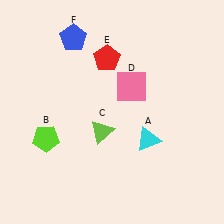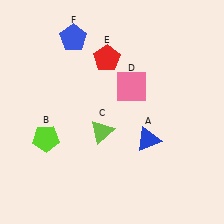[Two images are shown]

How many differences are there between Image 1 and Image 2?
There is 1 difference between the two images.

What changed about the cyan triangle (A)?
In Image 1, A is cyan. In Image 2, it changed to blue.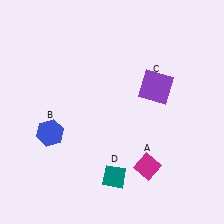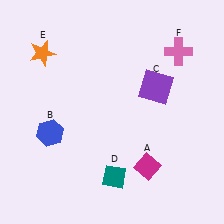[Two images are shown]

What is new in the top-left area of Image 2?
An orange star (E) was added in the top-left area of Image 2.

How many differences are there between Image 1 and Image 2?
There are 2 differences between the two images.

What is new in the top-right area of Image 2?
A pink cross (F) was added in the top-right area of Image 2.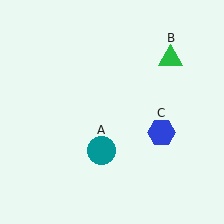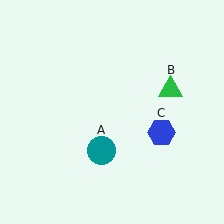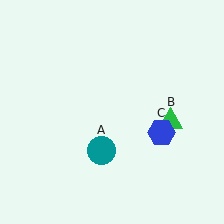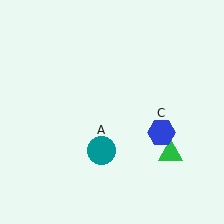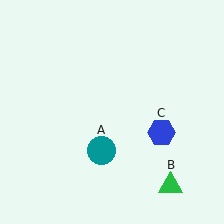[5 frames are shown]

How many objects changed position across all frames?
1 object changed position: green triangle (object B).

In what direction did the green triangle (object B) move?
The green triangle (object B) moved down.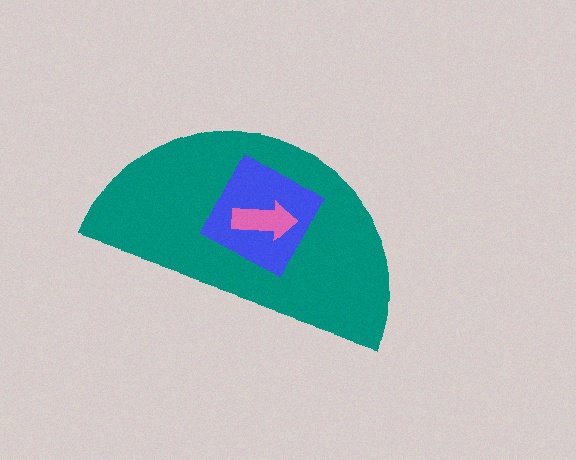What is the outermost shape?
The teal semicircle.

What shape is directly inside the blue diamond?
The pink arrow.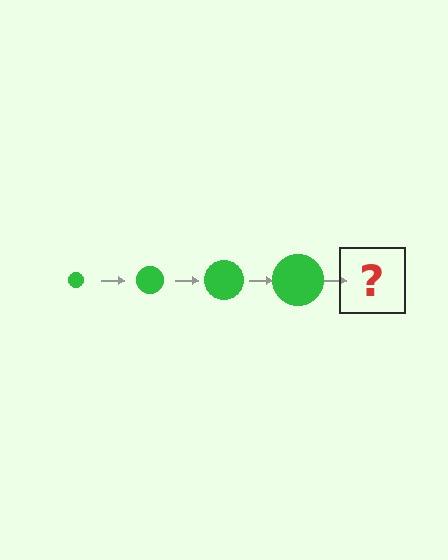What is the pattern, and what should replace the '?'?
The pattern is that the circle gets progressively larger each step. The '?' should be a green circle, larger than the previous one.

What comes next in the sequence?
The next element should be a green circle, larger than the previous one.